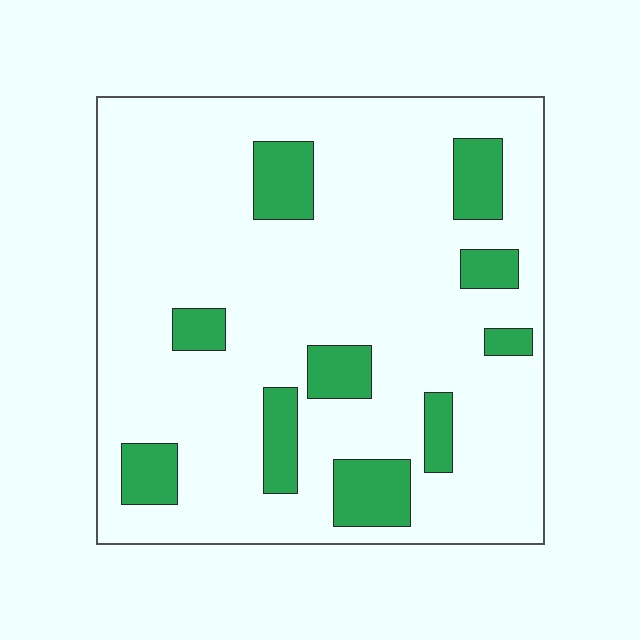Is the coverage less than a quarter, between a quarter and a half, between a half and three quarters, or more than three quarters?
Less than a quarter.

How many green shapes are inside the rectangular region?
10.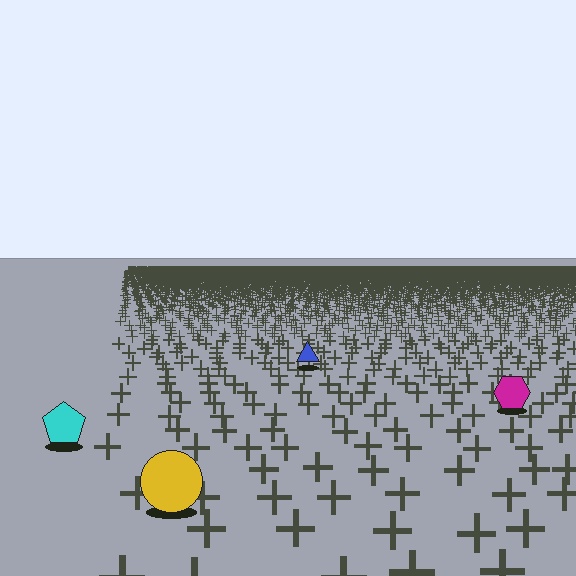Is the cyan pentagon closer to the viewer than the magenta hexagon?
Yes. The cyan pentagon is closer — you can tell from the texture gradient: the ground texture is coarser near it.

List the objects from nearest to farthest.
From nearest to farthest: the yellow circle, the cyan pentagon, the magenta hexagon, the blue triangle.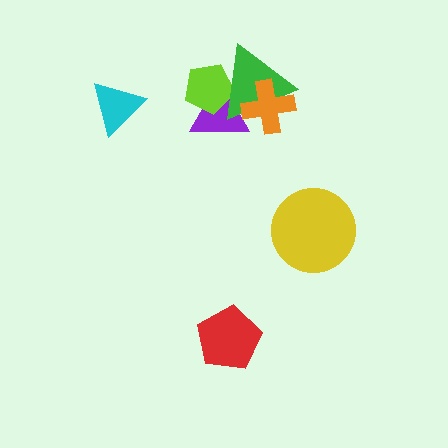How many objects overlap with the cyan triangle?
0 objects overlap with the cyan triangle.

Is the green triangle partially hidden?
Yes, it is partially covered by another shape.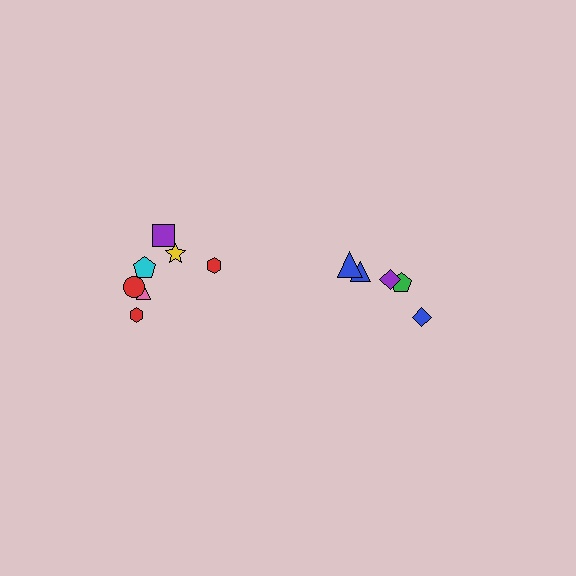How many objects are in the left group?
There are 7 objects.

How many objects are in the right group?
There are 5 objects.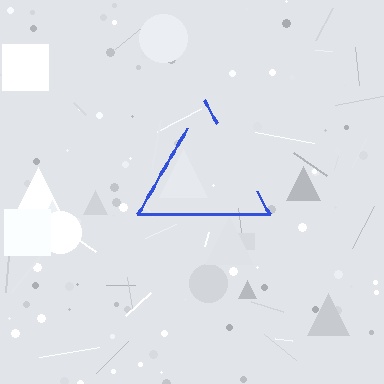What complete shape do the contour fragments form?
The contour fragments form a triangle.